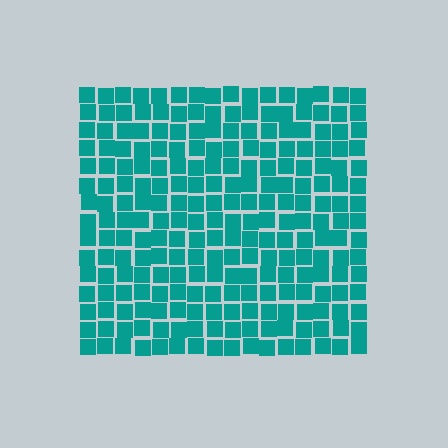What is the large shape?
The large shape is a square.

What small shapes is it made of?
It is made of small squares.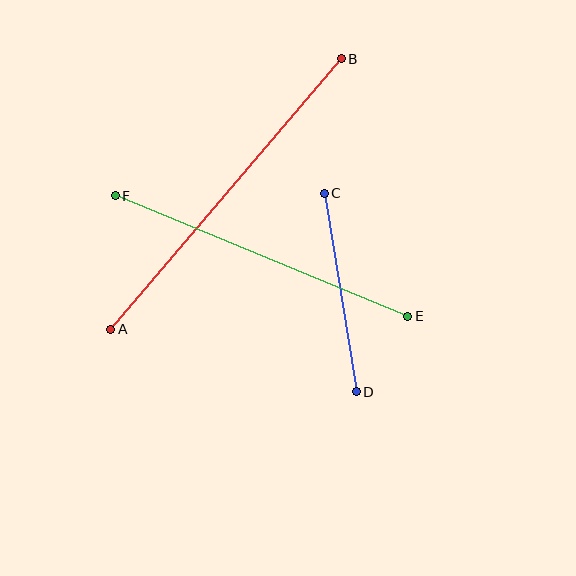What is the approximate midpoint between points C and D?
The midpoint is at approximately (340, 292) pixels.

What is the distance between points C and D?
The distance is approximately 201 pixels.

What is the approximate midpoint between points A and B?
The midpoint is at approximately (226, 194) pixels.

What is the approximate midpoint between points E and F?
The midpoint is at approximately (262, 256) pixels.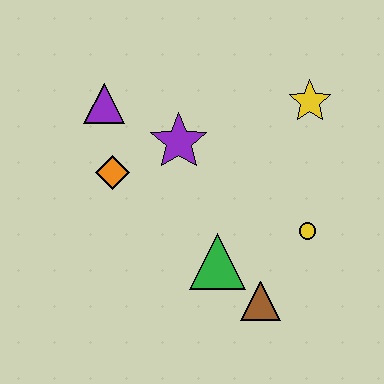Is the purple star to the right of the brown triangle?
No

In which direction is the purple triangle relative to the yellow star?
The purple triangle is to the left of the yellow star.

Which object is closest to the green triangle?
The brown triangle is closest to the green triangle.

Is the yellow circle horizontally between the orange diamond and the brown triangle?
No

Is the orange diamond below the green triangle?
No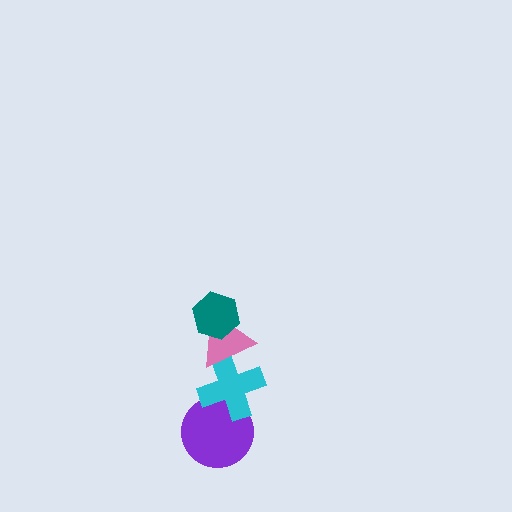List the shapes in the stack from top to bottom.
From top to bottom: the teal hexagon, the pink triangle, the cyan cross, the purple circle.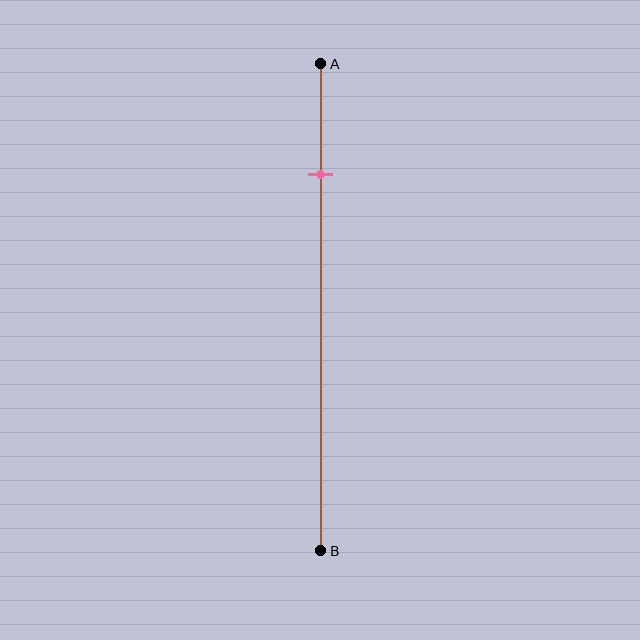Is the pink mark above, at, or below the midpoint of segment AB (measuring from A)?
The pink mark is above the midpoint of segment AB.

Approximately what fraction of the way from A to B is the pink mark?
The pink mark is approximately 25% of the way from A to B.